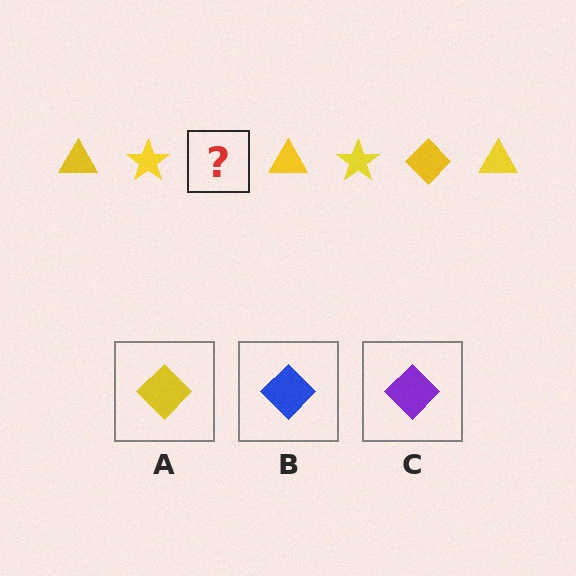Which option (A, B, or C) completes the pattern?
A.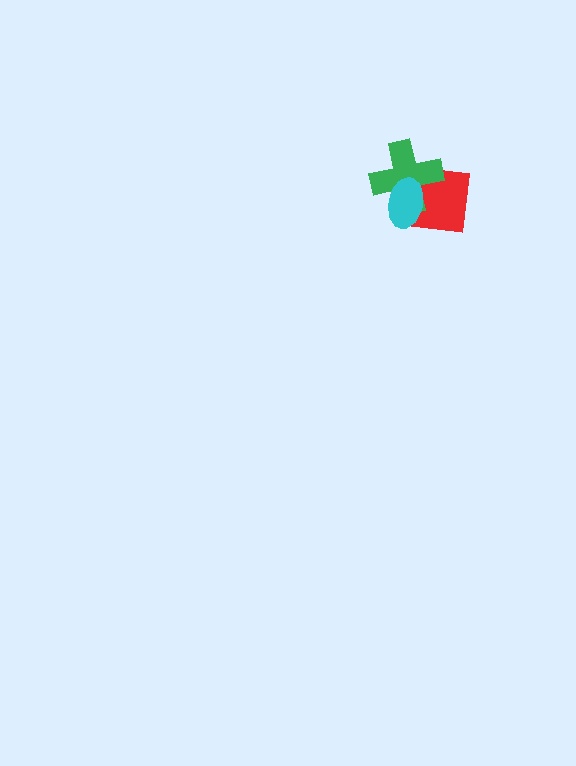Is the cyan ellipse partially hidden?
No, no other shape covers it.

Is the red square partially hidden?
Yes, it is partially covered by another shape.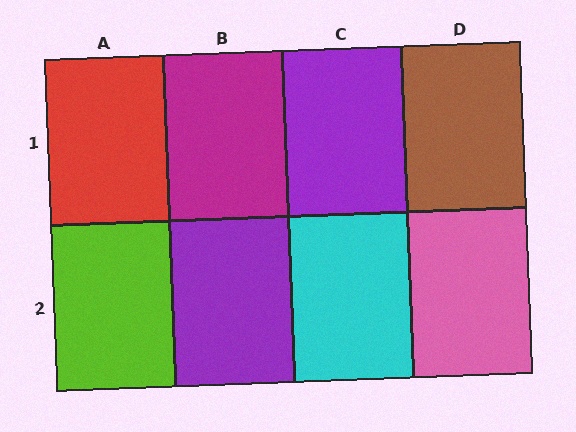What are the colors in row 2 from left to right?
Lime, purple, cyan, pink.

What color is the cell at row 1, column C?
Purple.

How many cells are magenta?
1 cell is magenta.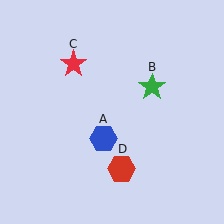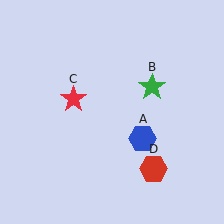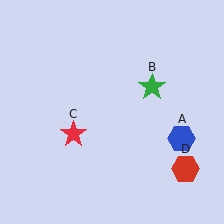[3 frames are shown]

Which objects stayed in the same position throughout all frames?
Green star (object B) remained stationary.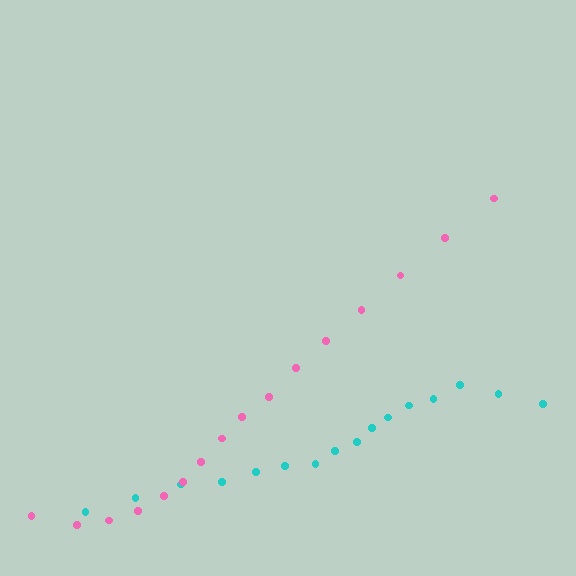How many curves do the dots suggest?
There are 2 distinct paths.